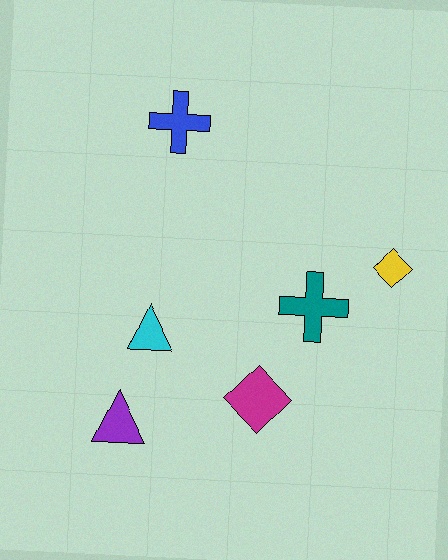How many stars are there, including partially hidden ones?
There are no stars.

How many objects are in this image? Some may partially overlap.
There are 6 objects.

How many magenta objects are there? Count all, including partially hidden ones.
There is 1 magenta object.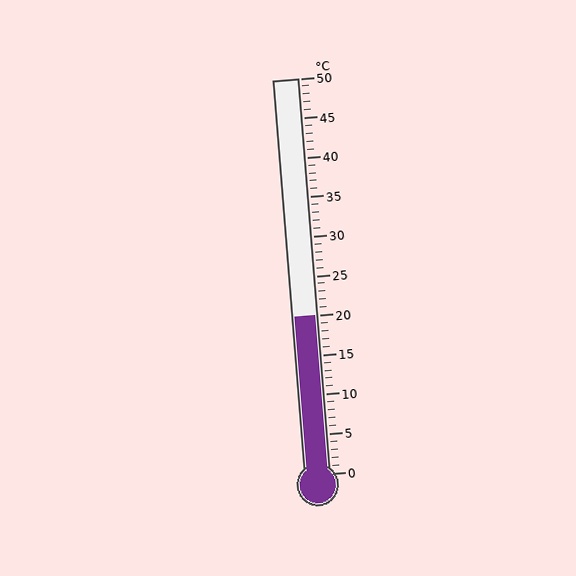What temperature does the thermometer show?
The thermometer shows approximately 20°C.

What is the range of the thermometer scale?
The thermometer scale ranges from 0°C to 50°C.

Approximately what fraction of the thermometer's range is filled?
The thermometer is filled to approximately 40% of its range.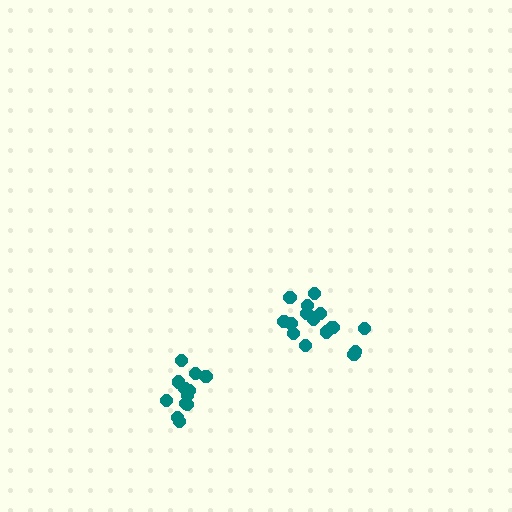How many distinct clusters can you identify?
There are 2 distinct clusters.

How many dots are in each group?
Group 1: 16 dots, Group 2: 12 dots (28 total).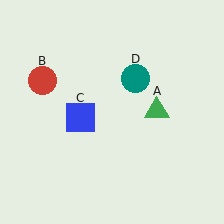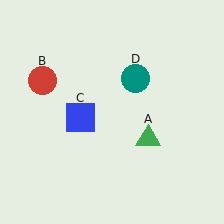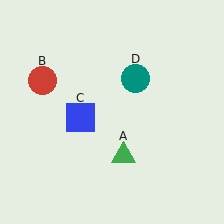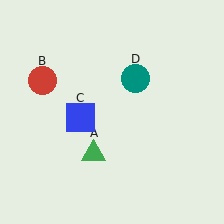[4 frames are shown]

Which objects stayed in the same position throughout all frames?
Red circle (object B) and blue square (object C) and teal circle (object D) remained stationary.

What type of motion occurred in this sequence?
The green triangle (object A) rotated clockwise around the center of the scene.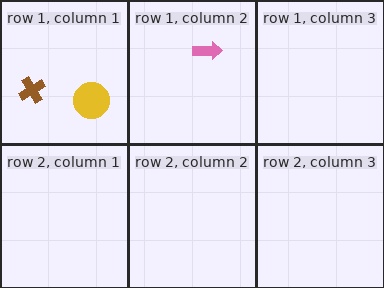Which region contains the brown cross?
The row 1, column 1 region.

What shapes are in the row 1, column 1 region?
The yellow circle, the brown cross.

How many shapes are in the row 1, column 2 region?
1.